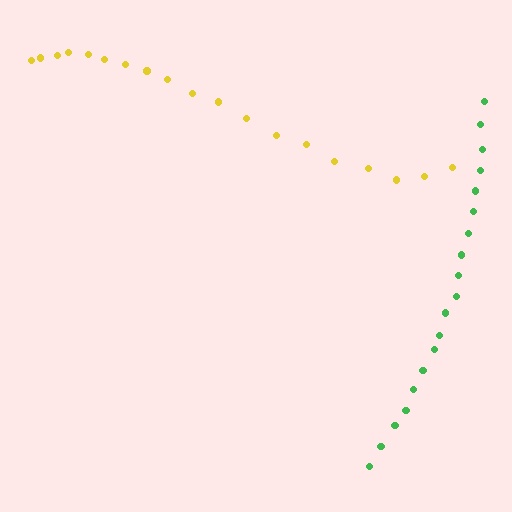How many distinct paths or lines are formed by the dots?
There are 2 distinct paths.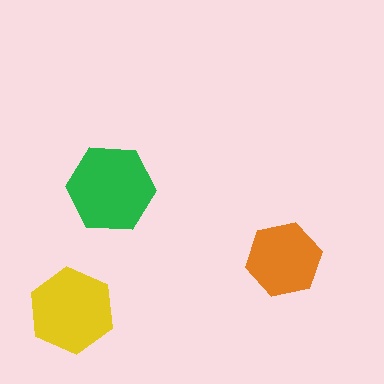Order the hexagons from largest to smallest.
the green one, the yellow one, the orange one.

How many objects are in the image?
There are 3 objects in the image.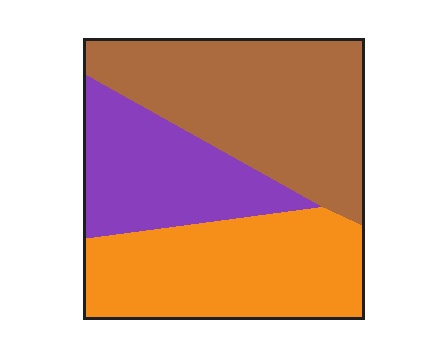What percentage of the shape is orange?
Orange takes up between a third and a half of the shape.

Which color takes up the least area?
Purple, at roughly 25%.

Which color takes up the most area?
Brown, at roughly 40%.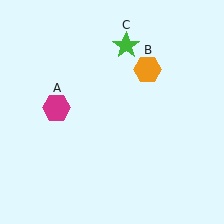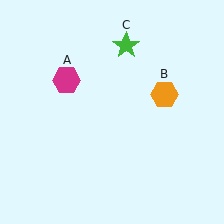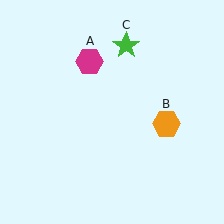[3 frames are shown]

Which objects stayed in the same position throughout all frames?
Green star (object C) remained stationary.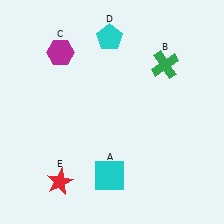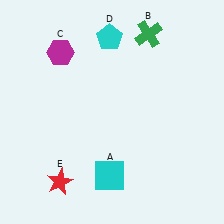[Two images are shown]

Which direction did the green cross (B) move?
The green cross (B) moved up.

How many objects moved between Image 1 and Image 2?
1 object moved between the two images.